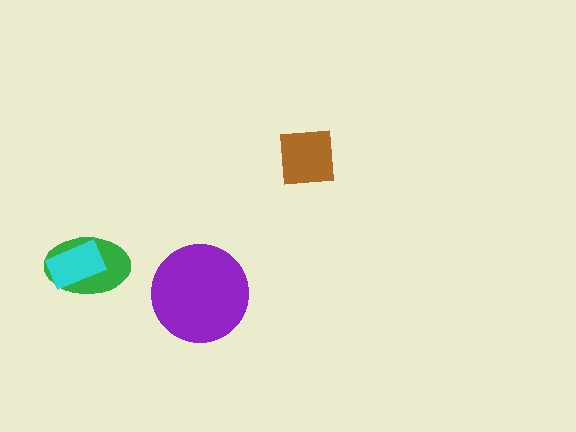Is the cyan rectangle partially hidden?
No, no other shape covers it.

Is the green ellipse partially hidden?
Yes, it is partially covered by another shape.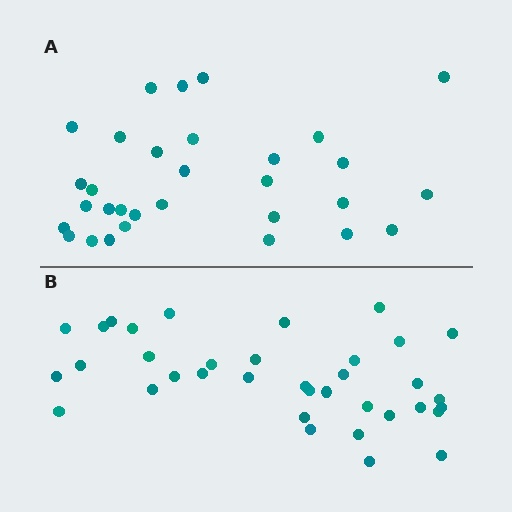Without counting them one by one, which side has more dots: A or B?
Region B (the bottom region) has more dots.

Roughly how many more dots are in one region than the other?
Region B has about 5 more dots than region A.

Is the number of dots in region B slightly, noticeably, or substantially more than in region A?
Region B has only slightly more — the two regions are fairly close. The ratio is roughly 1.2 to 1.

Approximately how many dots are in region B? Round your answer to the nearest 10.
About 40 dots. (The exact count is 36, which rounds to 40.)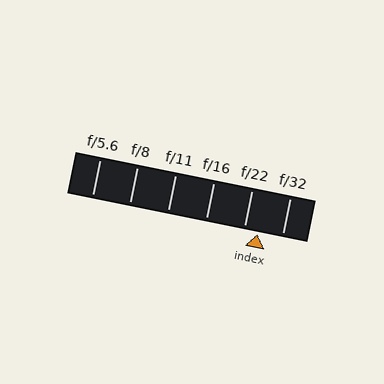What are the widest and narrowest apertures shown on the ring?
The widest aperture shown is f/5.6 and the narrowest is f/32.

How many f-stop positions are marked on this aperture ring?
There are 6 f-stop positions marked.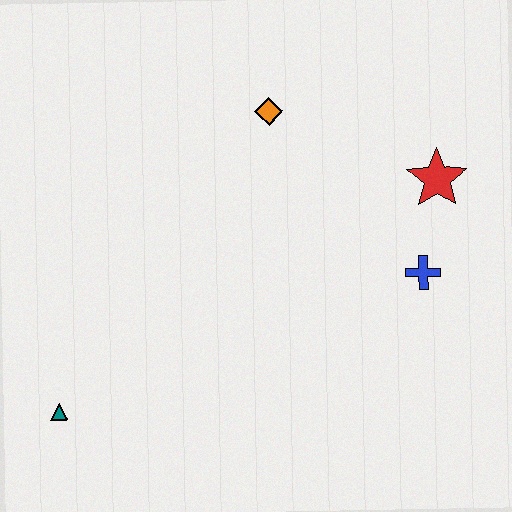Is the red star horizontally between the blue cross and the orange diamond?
No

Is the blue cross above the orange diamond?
No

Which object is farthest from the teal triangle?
The red star is farthest from the teal triangle.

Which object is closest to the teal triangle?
The orange diamond is closest to the teal triangle.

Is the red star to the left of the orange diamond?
No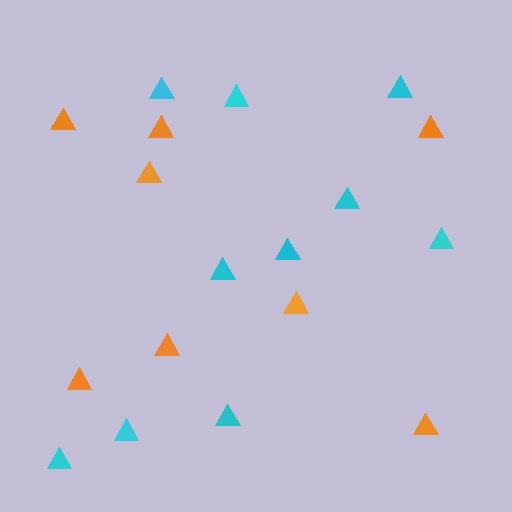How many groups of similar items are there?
There are 2 groups: one group of cyan triangles (10) and one group of orange triangles (8).